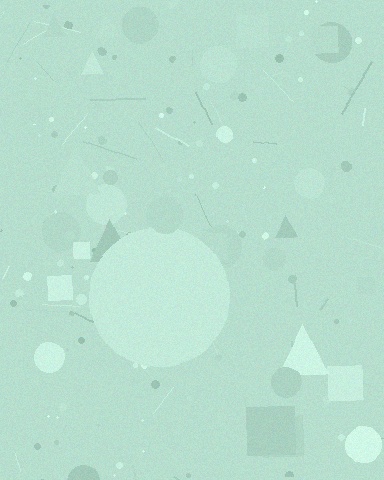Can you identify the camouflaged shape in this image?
The camouflaged shape is a circle.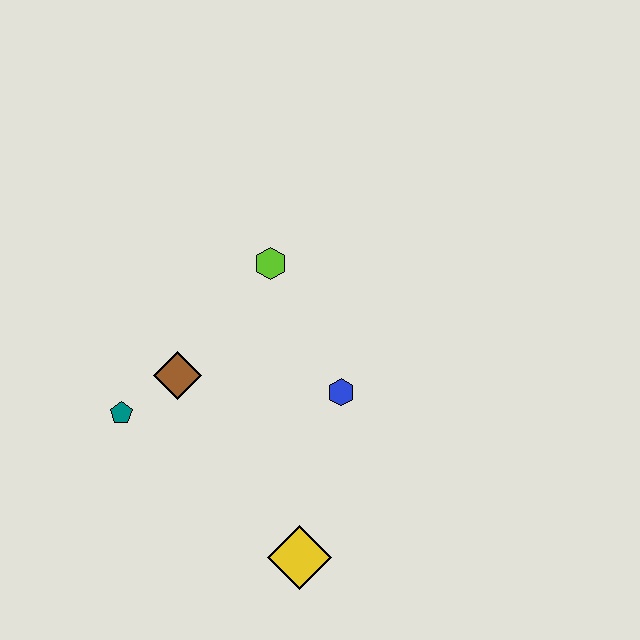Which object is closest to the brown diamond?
The teal pentagon is closest to the brown diamond.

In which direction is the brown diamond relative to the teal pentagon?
The brown diamond is to the right of the teal pentagon.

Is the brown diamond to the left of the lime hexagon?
Yes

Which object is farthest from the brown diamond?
The yellow diamond is farthest from the brown diamond.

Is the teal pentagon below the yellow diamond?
No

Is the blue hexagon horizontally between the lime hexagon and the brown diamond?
No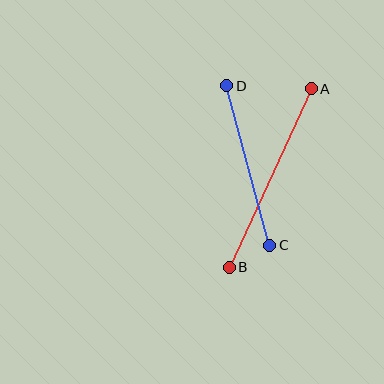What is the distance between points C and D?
The distance is approximately 165 pixels.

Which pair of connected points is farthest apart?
Points A and B are farthest apart.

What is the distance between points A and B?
The distance is approximately 196 pixels.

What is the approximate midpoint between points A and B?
The midpoint is at approximately (270, 178) pixels.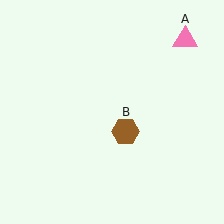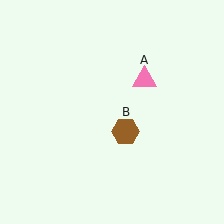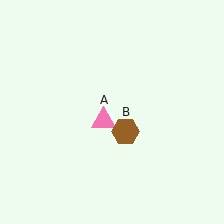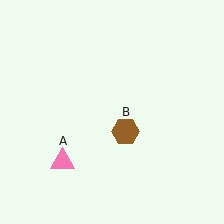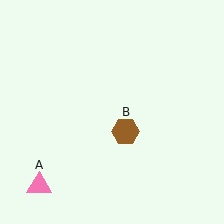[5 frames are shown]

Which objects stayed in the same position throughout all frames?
Brown hexagon (object B) remained stationary.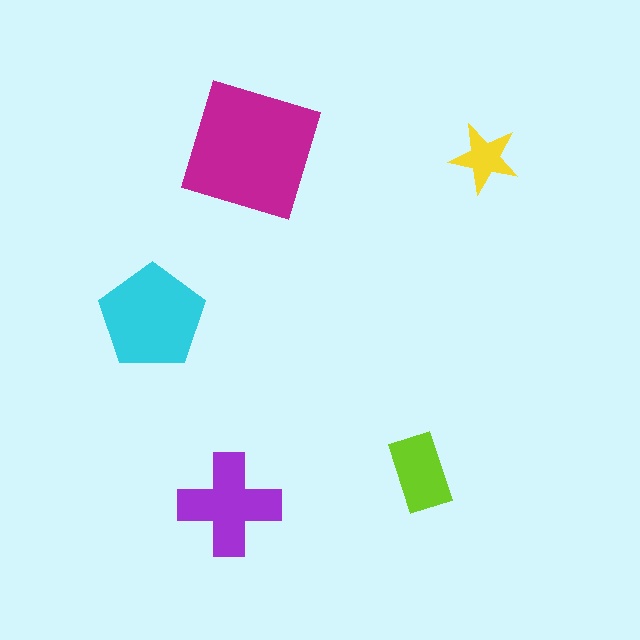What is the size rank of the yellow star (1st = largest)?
5th.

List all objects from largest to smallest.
The magenta square, the cyan pentagon, the purple cross, the lime rectangle, the yellow star.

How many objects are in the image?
There are 5 objects in the image.